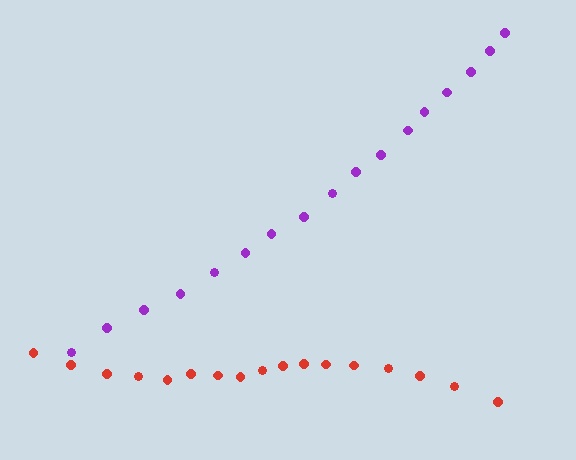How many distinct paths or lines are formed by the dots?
There are 2 distinct paths.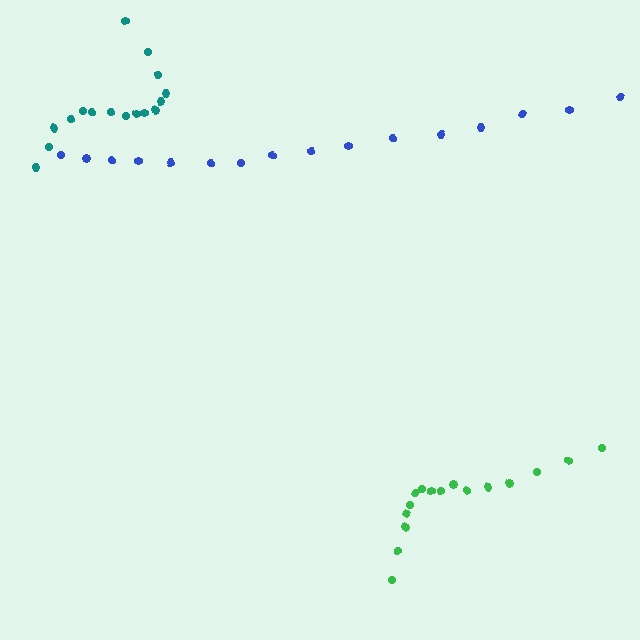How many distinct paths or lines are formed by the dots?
There are 3 distinct paths.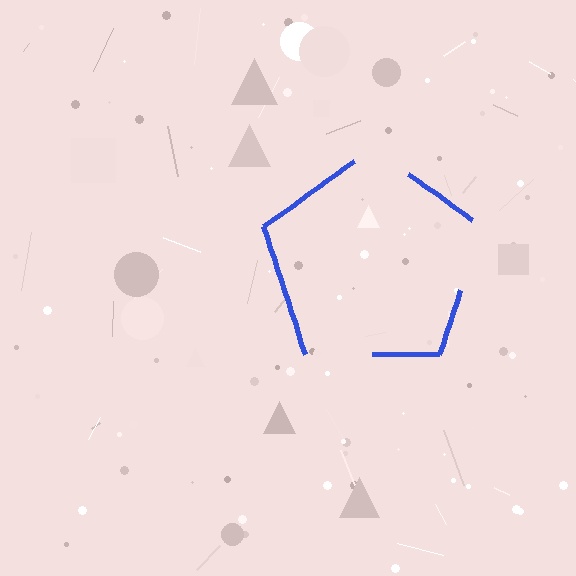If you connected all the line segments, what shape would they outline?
They would outline a pentagon.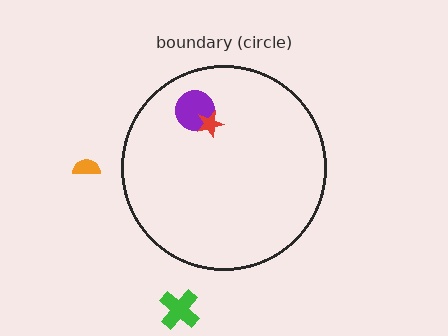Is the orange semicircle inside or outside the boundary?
Outside.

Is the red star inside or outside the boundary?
Inside.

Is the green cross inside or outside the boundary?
Outside.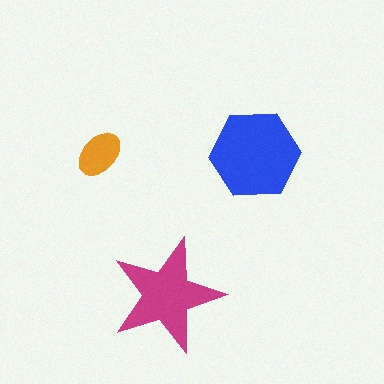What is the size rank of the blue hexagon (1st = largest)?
1st.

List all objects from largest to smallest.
The blue hexagon, the magenta star, the orange ellipse.